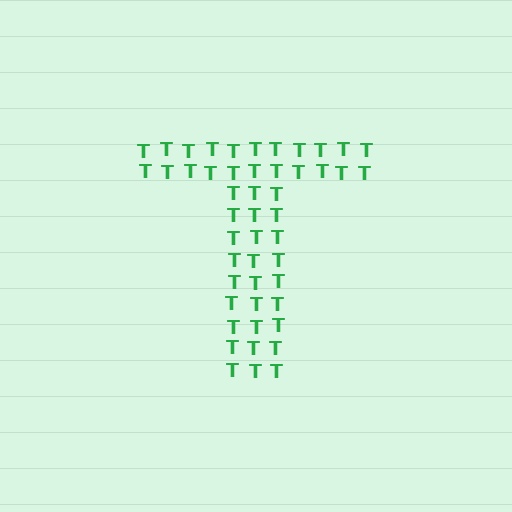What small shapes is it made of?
It is made of small letter T's.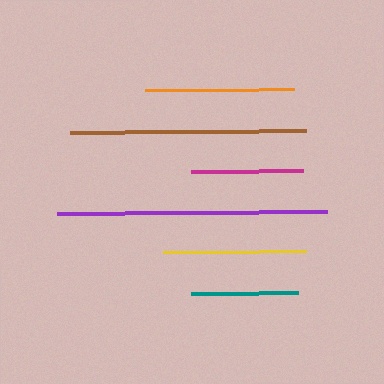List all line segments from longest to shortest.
From longest to shortest: purple, brown, orange, yellow, magenta, teal.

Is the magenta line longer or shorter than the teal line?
The magenta line is longer than the teal line.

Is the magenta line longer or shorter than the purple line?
The purple line is longer than the magenta line.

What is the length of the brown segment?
The brown segment is approximately 236 pixels long.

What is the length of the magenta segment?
The magenta segment is approximately 111 pixels long.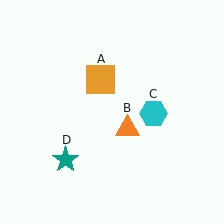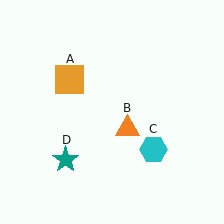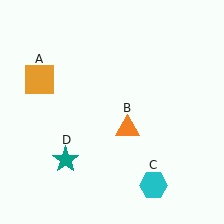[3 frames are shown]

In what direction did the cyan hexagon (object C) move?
The cyan hexagon (object C) moved down.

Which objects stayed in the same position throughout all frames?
Orange triangle (object B) and teal star (object D) remained stationary.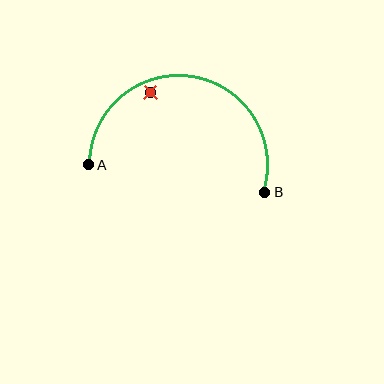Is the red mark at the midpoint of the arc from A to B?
No — the red mark does not lie on the arc at all. It sits slightly inside the curve.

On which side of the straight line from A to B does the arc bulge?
The arc bulges above the straight line connecting A and B.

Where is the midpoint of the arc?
The arc midpoint is the point on the curve farthest from the straight line joining A and B. It sits above that line.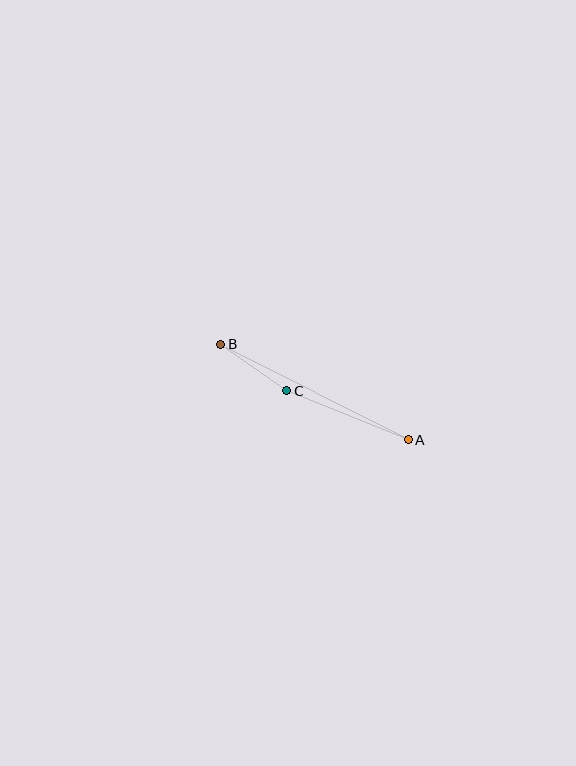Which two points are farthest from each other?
Points A and B are farthest from each other.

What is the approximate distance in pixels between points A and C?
The distance between A and C is approximately 131 pixels.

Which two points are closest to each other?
Points B and C are closest to each other.